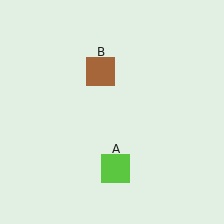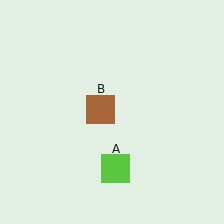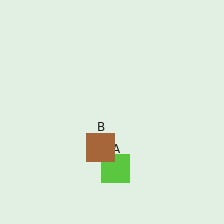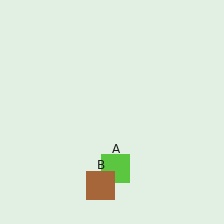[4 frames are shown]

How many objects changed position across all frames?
1 object changed position: brown square (object B).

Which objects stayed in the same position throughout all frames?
Lime square (object A) remained stationary.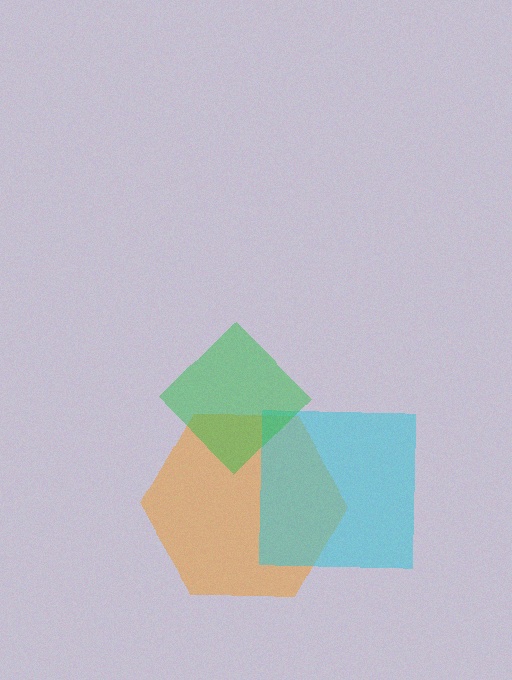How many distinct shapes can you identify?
There are 3 distinct shapes: an orange hexagon, a cyan square, a green diamond.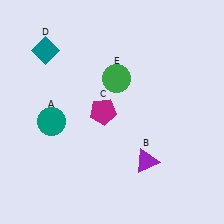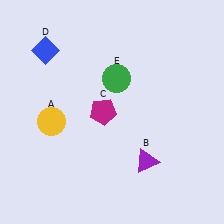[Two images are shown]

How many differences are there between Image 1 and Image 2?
There are 2 differences between the two images.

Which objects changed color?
A changed from teal to yellow. D changed from teal to blue.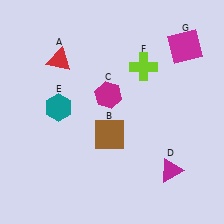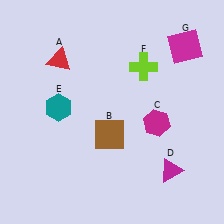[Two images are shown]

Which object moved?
The magenta hexagon (C) moved right.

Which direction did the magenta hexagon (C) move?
The magenta hexagon (C) moved right.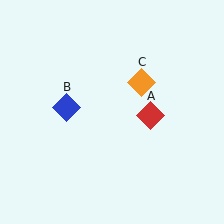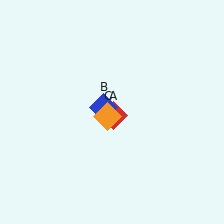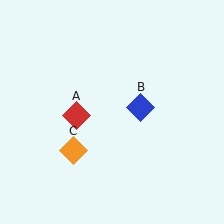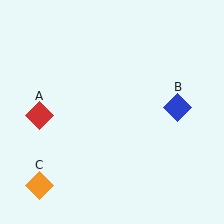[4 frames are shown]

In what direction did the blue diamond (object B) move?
The blue diamond (object B) moved right.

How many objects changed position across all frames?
3 objects changed position: red diamond (object A), blue diamond (object B), orange diamond (object C).